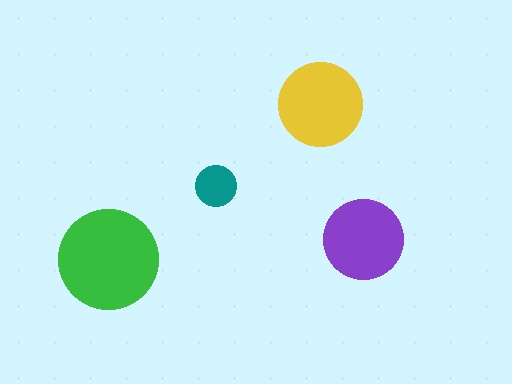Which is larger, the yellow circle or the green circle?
The green one.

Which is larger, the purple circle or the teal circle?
The purple one.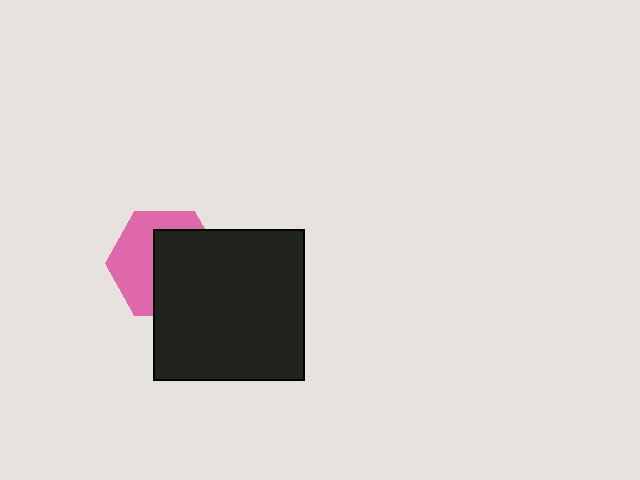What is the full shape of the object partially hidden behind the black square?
The partially hidden object is a pink hexagon.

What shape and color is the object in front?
The object in front is a black square.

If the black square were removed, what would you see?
You would see the complete pink hexagon.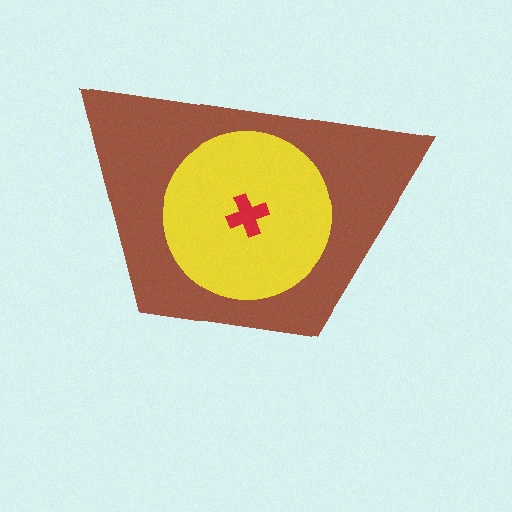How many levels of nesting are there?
3.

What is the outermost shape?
The brown trapezoid.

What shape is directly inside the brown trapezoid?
The yellow circle.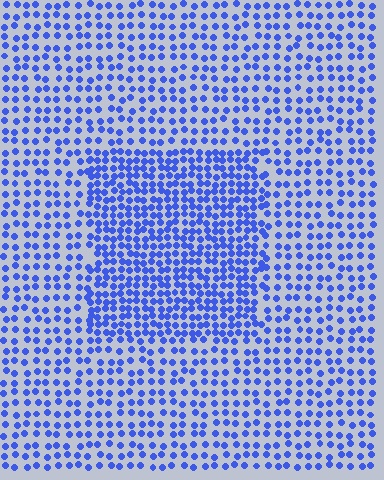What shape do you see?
I see a rectangle.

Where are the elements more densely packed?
The elements are more densely packed inside the rectangle boundary.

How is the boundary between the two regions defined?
The boundary is defined by a change in element density (approximately 1.8x ratio). All elements are the same color, size, and shape.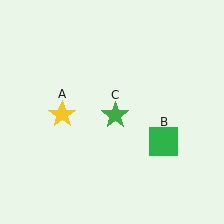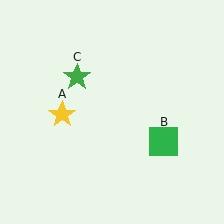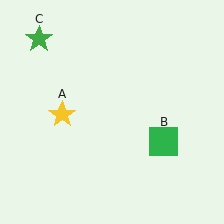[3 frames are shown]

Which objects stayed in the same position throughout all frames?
Yellow star (object A) and green square (object B) remained stationary.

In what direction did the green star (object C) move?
The green star (object C) moved up and to the left.